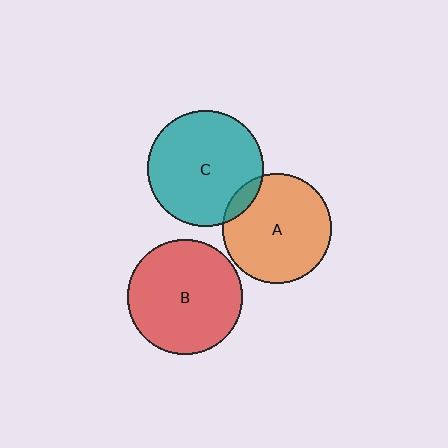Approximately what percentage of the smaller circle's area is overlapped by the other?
Approximately 10%.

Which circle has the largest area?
Circle C (teal).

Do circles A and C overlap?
Yes.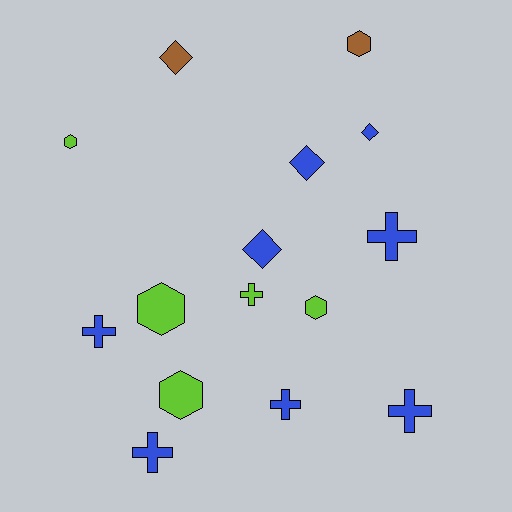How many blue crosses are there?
There are 5 blue crosses.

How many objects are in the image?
There are 15 objects.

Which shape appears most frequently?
Cross, with 6 objects.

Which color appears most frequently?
Blue, with 8 objects.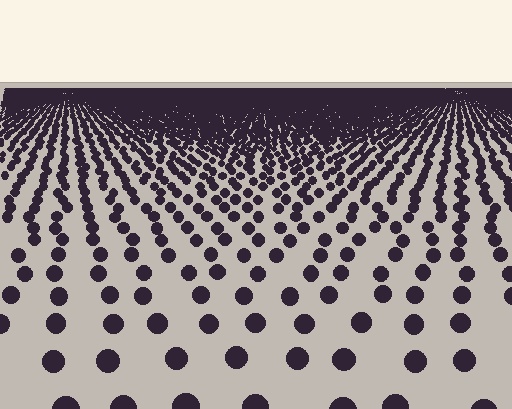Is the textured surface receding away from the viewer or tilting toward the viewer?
The surface is receding away from the viewer. Texture elements get smaller and denser toward the top.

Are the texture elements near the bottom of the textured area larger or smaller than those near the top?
Larger. Near the bottom, elements are closer to the viewer and appear at a bigger on-screen size.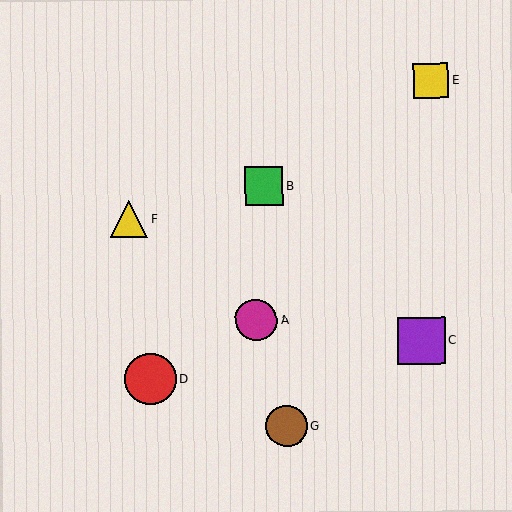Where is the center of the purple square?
The center of the purple square is at (421, 341).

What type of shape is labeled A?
Shape A is a magenta circle.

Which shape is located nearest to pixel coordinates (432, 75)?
The yellow square (labeled E) at (431, 80) is nearest to that location.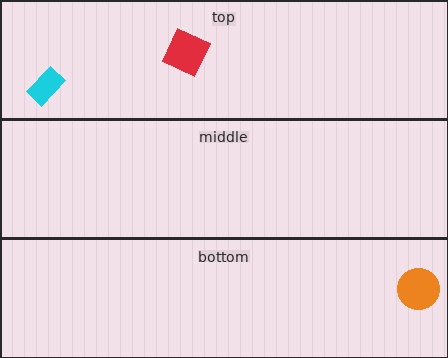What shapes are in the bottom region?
The orange circle.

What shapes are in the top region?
The cyan rectangle, the red square.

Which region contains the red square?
The top region.